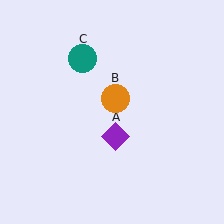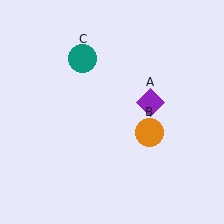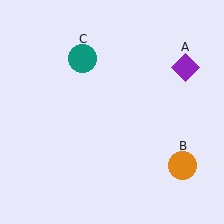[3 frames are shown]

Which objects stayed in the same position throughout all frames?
Teal circle (object C) remained stationary.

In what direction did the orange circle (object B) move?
The orange circle (object B) moved down and to the right.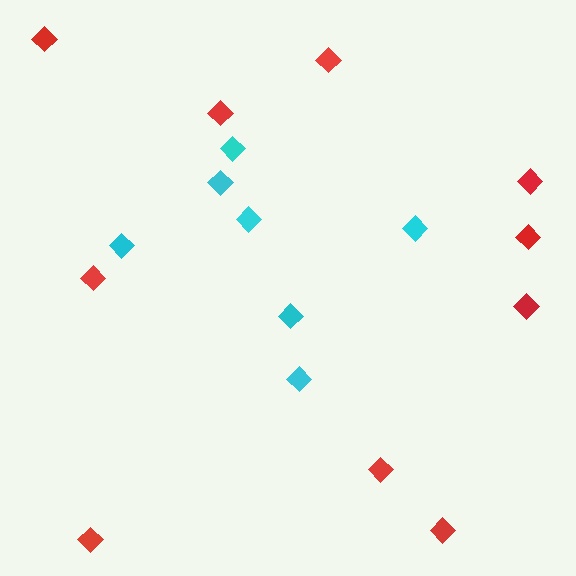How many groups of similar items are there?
There are 2 groups: one group of red diamonds (10) and one group of cyan diamonds (7).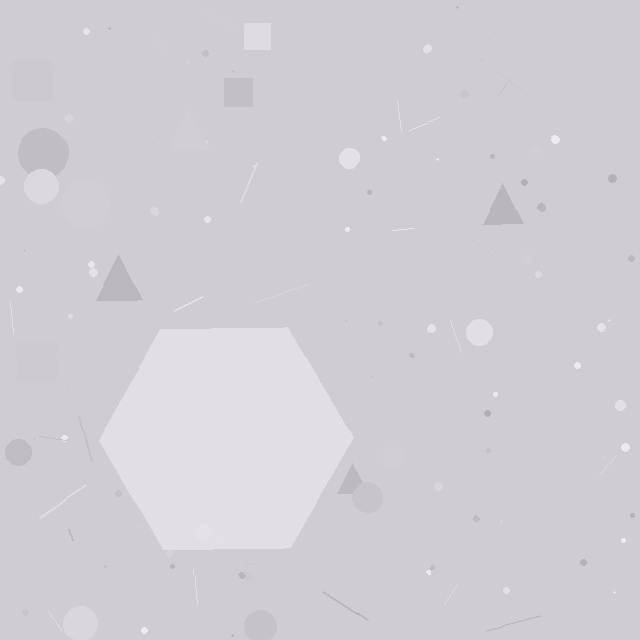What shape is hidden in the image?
A hexagon is hidden in the image.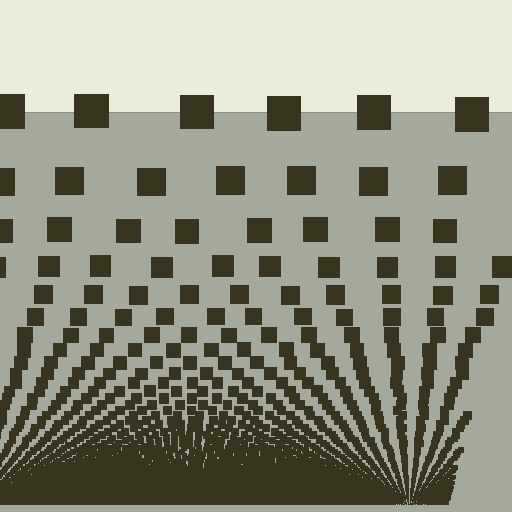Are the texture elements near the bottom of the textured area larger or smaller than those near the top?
Smaller. The gradient is inverted — elements near the bottom are smaller and denser.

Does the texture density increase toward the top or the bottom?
Density increases toward the bottom.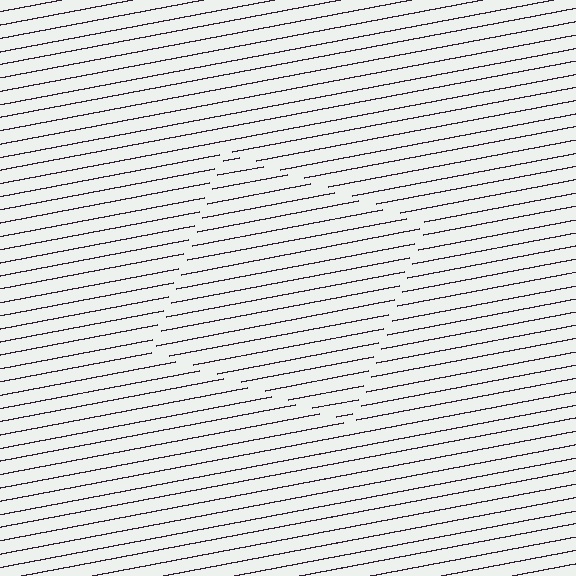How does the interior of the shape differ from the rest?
The interior of the shape contains the same grating, shifted by half a period — the contour is defined by the phase discontinuity where line-ends from the inner and outer gratings abut.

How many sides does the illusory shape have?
4 sides — the line-ends trace a square.